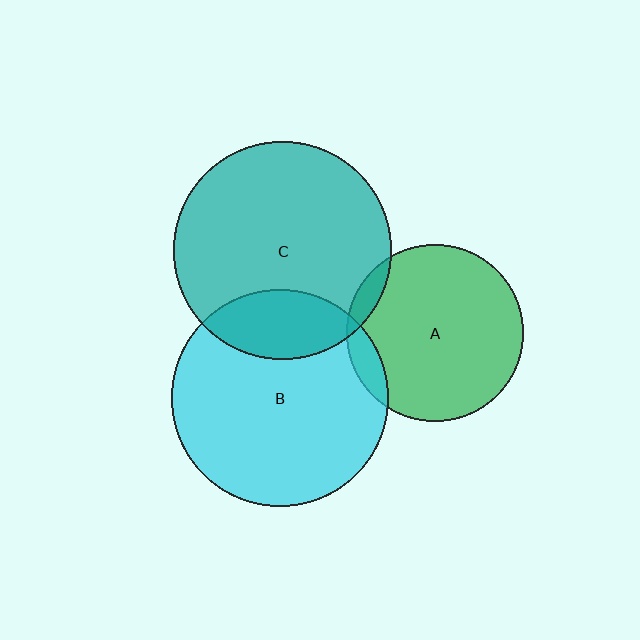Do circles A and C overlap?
Yes.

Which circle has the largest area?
Circle C (teal).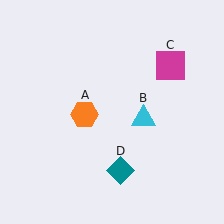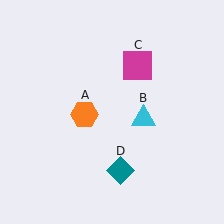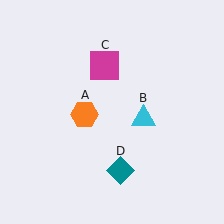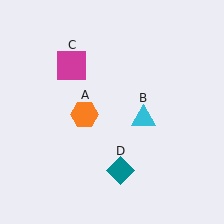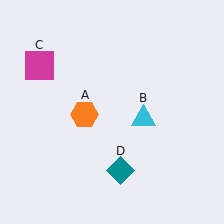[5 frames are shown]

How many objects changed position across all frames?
1 object changed position: magenta square (object C).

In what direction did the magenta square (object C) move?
The magenta square (object C) moved left.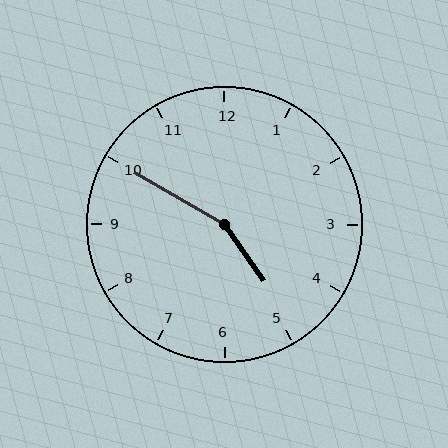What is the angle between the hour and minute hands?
Approximately 155 degrees.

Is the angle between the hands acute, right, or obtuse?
It is obtuse.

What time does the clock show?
4:50.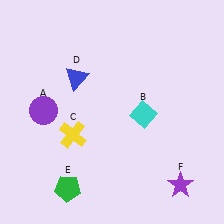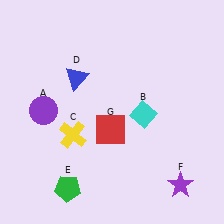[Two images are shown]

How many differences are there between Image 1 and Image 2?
There is 1 difference between the two images.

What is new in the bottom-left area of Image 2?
A red square (G) was added in the bottom-left area of Image 2.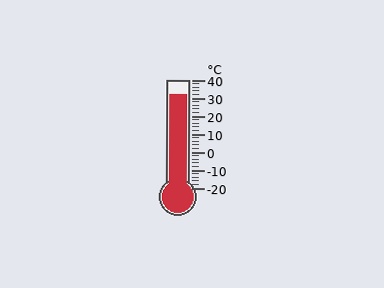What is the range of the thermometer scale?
The thermometer scale ranges from -20°C to 40°C.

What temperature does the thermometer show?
The thermometer shows approximately 32°C.